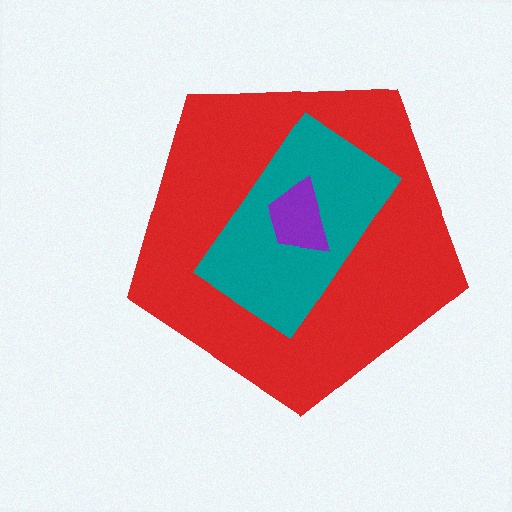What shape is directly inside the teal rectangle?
The purple trapezoid.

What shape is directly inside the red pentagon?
The teal rectangle.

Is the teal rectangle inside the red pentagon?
Yes.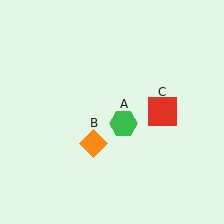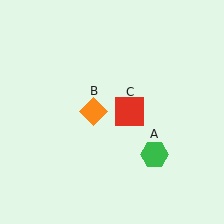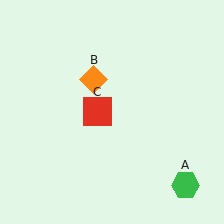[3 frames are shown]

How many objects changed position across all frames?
3 objects changed position: green hexagon (object A), orange diamond (object B), red square (object C).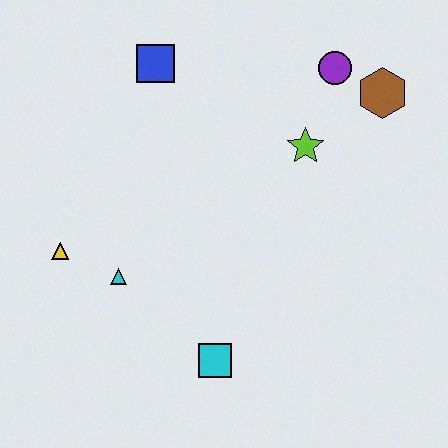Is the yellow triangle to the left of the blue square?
Yes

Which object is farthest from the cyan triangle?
The brown hexagon is farthest from the cyan triangle.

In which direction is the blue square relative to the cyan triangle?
The blue square is above the cyan triangle.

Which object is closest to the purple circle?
The brown hexagon is closest to the purple circle.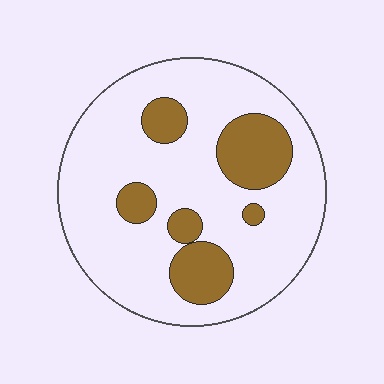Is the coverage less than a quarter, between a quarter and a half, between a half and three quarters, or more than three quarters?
Less than a quarter.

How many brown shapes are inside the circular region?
6.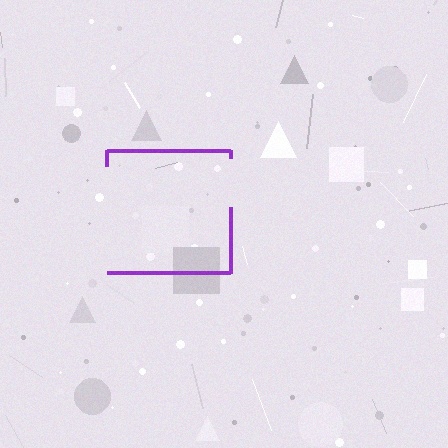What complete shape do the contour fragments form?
The contour fragments form a square.